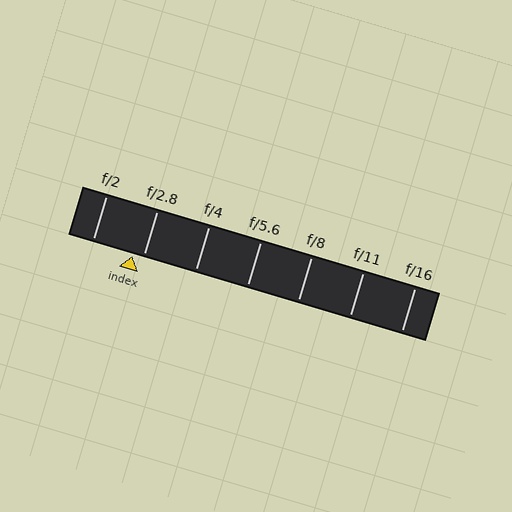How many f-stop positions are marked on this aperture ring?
There are 7 f-stop positions marked.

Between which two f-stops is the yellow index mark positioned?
The index mark is between f/2 and f/2.8.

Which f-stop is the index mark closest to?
The index mark is closest to f/2.8.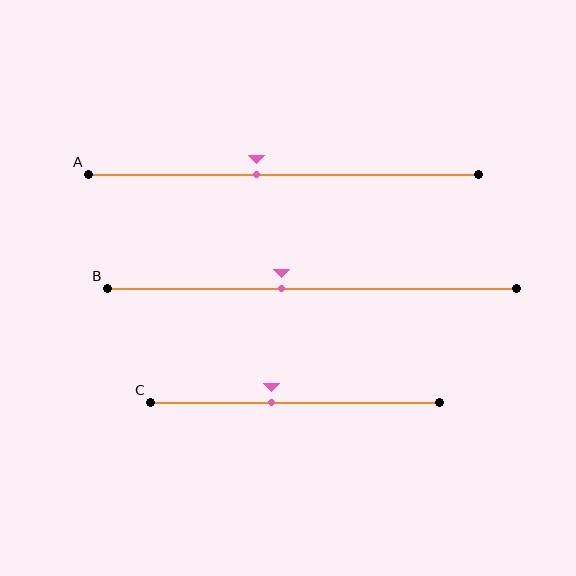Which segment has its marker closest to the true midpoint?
Segment A has its marker closest to the true midpoint.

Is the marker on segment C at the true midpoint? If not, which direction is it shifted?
No, the marker on segment C is shifted to the left by about 8% of the segment length.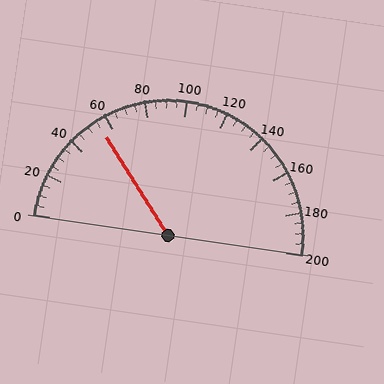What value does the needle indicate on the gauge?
The needle indicates approximately 55.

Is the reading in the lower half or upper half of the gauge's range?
The reading is in the lower half of the range (0 to 200).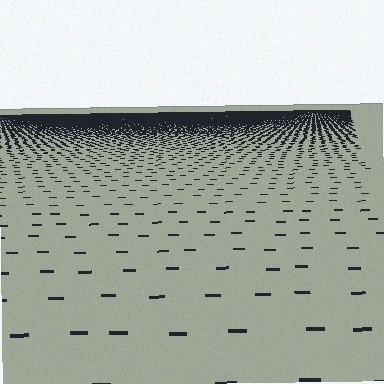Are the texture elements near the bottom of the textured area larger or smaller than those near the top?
Larger. Near the bottom, elements are closer to the viewer and appear at a bigger on-screen size.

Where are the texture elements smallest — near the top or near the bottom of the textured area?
Near the top.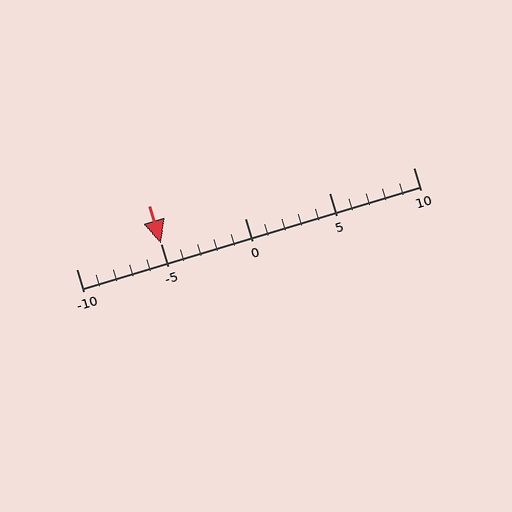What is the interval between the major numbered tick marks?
The major tick marks are spaced 5 units apart.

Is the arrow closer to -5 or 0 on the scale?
The arrow is closer to -5.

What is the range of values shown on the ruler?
The ruler shows values from -10 to 10.